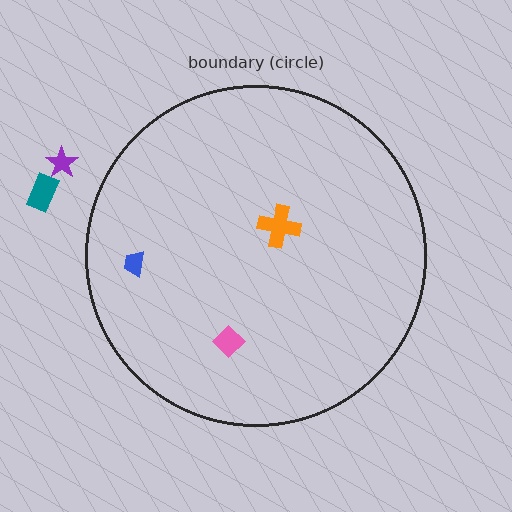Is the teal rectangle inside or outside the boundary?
Outside.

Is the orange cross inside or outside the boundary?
Inside.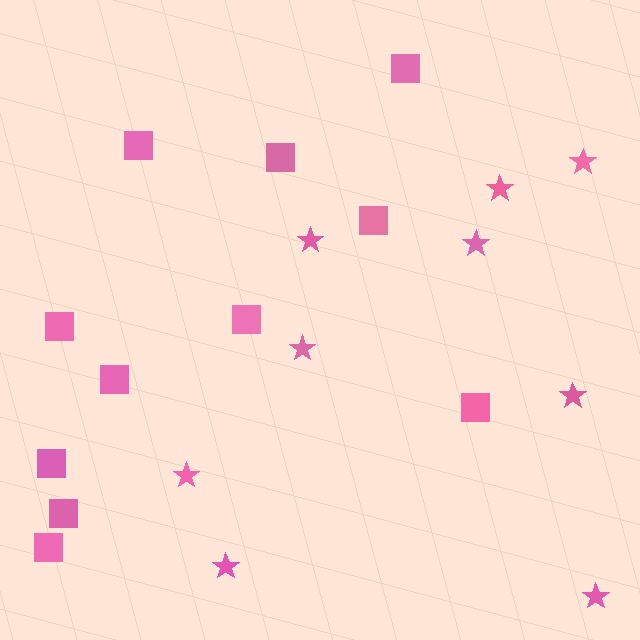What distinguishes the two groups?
There are 2 groups: one group of squares (11) and one group of stars (9).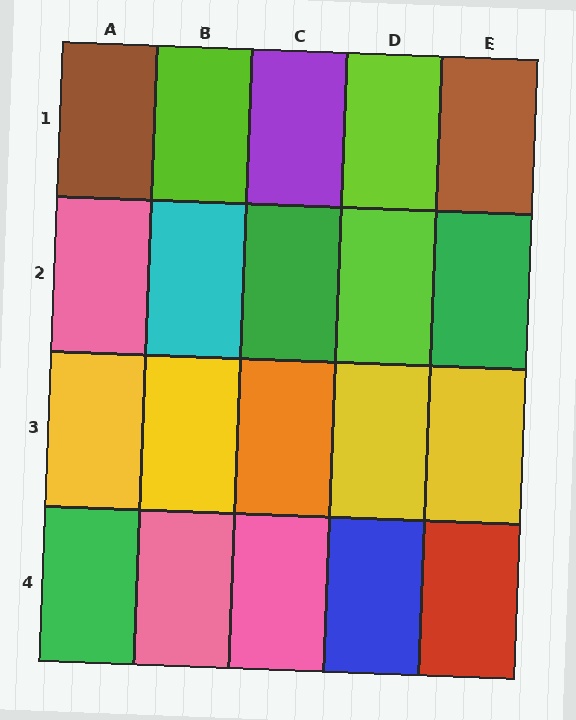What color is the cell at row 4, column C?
Pink.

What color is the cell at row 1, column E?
Brown.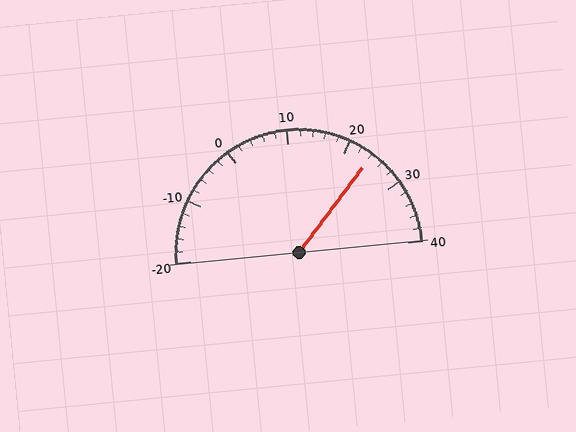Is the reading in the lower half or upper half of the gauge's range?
The reading is in the upper half of the range (-20 to 40).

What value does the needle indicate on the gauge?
The needle indicates approximately 24.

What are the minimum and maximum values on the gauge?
The gauge ranges from -20 to 40.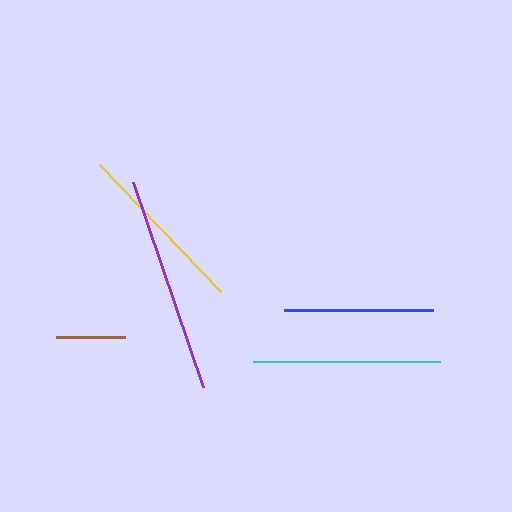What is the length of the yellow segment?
The yellow segment is approximately 175 pixels long.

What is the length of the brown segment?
The brown segment is approximately 70 pixels long.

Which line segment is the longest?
The purple line is the longest at approximately 216 pixels.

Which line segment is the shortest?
The brown line is the shortest at approximately 70 pixels.